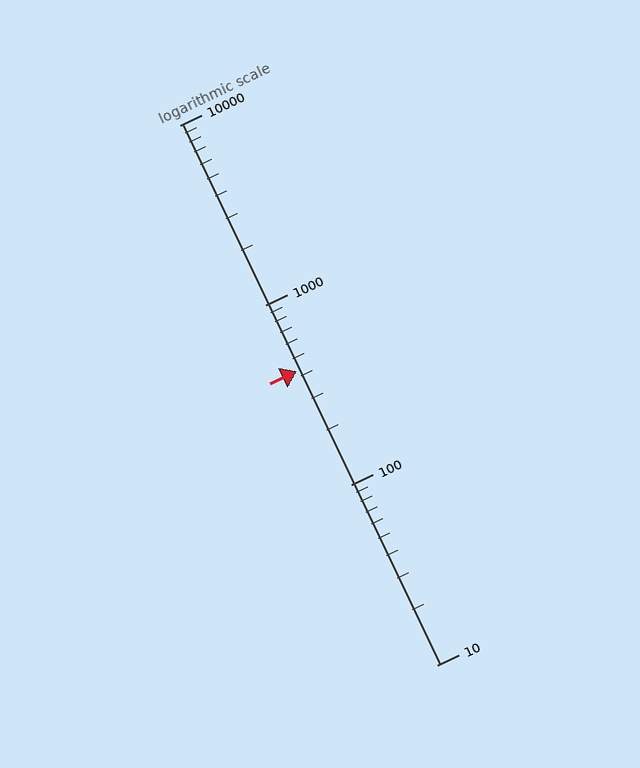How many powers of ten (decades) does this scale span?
The scale spans 3 decades, from 10 to 10000.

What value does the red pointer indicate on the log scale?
The pointer indicates approximately 430.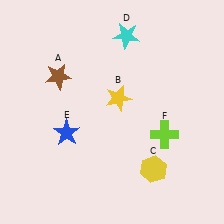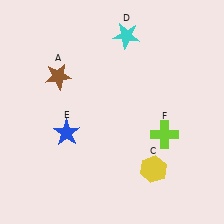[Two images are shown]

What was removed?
The yellow star (B) was removed in Image 2.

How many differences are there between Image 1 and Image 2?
There is 1 difference between the two images.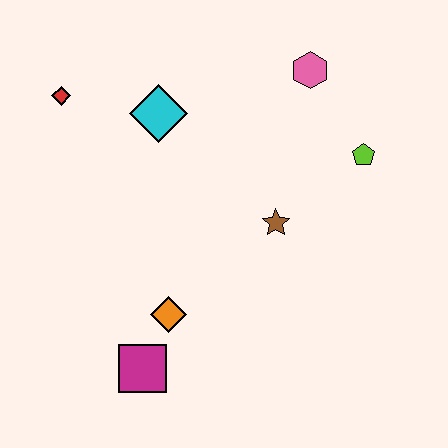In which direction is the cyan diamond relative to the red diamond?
The cyan diamond is to the right of the red diamond.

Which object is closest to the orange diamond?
The magenta square is closest to the orange diamond.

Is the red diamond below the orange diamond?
No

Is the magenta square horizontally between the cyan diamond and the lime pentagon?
No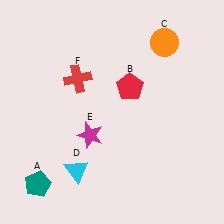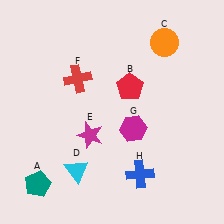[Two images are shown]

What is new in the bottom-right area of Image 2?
A magenta hexagon (G) was added in the bottom-right area of Image 2.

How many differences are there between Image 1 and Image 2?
There are 2 differences between the two images.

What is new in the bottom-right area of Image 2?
A blue cross (H) was added in the bottom-right area of Image 2.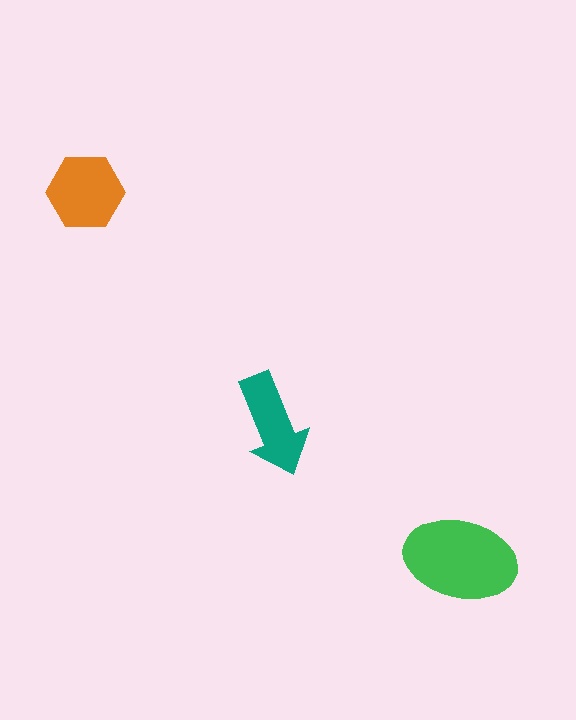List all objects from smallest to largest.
The teal arrow, the orange hexagon, the green ellipse.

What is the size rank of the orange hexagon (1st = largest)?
2nd.